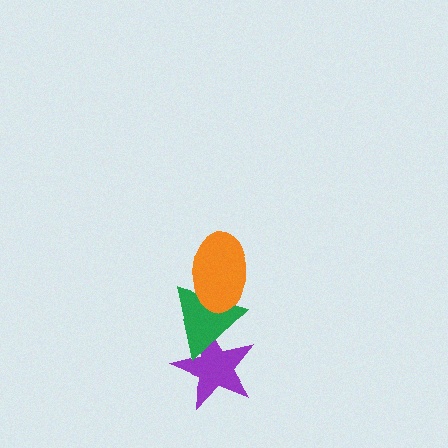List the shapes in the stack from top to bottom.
From top to bottom: the orange ellipse, the green triangle, the purple star.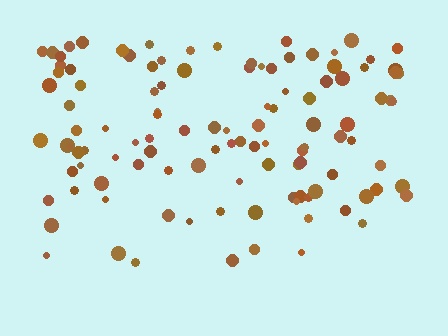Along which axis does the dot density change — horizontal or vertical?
Vertical.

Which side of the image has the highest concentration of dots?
The top.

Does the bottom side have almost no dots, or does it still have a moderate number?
Still a moderate number, just noticeably fewer than the top.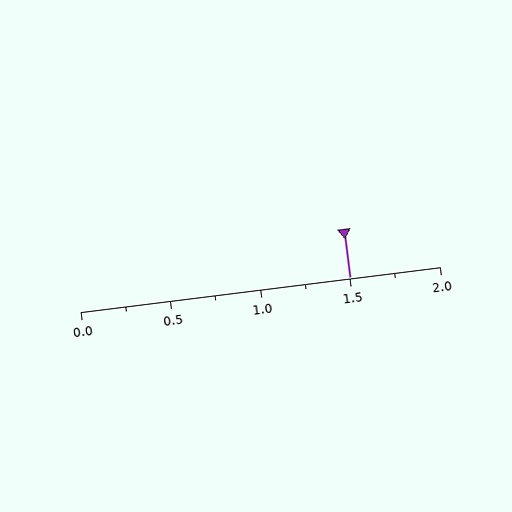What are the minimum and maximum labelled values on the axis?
The axis runs from 0.0 to 2.0.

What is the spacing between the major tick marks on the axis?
The major ticks are spaced 0.5 apart.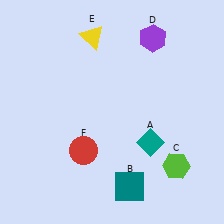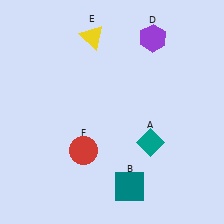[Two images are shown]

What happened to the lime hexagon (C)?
The lime hexagon (C) was removed in Image 2. It was in the bottom-right area of Image 1.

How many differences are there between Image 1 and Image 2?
There is 1 difference between the two images.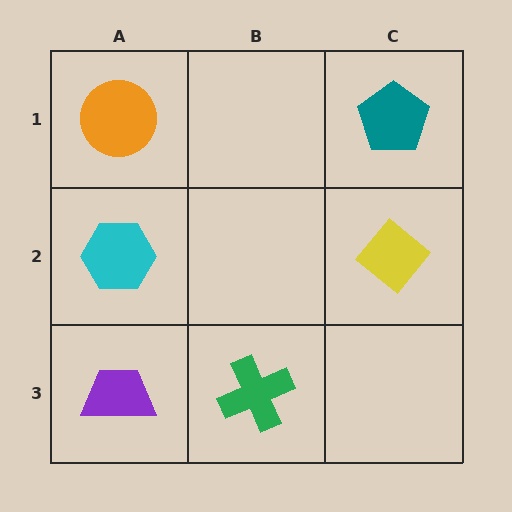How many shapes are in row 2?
2 shapes.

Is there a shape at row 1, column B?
No, that cell is empty.